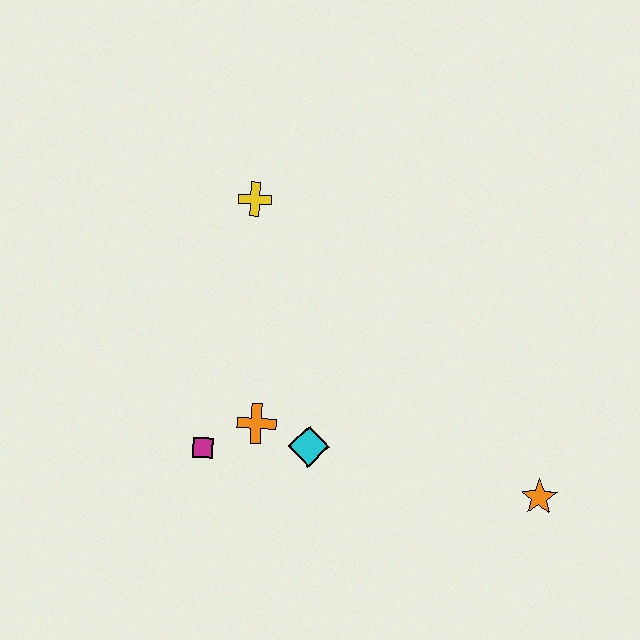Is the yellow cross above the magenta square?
Yes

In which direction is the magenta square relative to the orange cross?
The magenta square is to the left of the orange cross.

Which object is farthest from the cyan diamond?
The yellow cross is farthest from the cyan diamond.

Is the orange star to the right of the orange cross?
Yes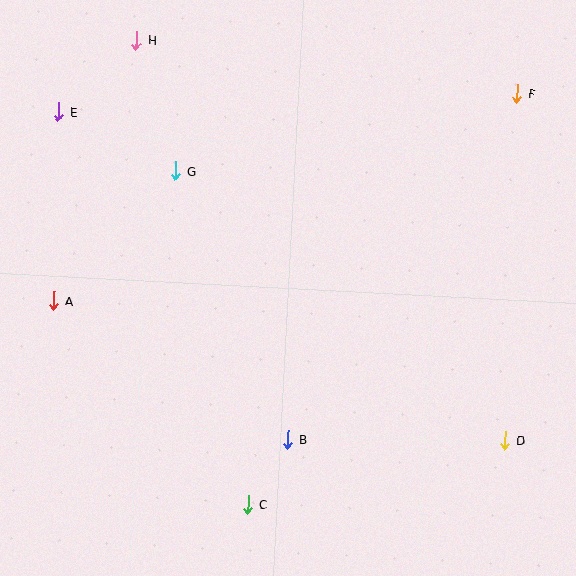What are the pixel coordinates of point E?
Point E is at (59, 111).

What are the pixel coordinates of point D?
Point D is at (505, 440).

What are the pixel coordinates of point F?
Point F is at (517, 94).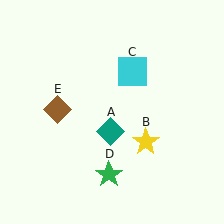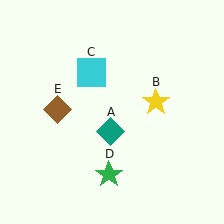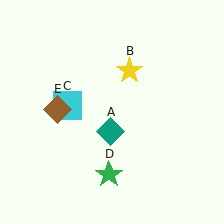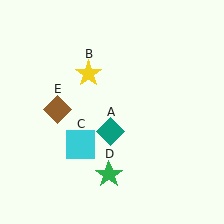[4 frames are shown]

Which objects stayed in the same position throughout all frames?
Teal diamond (object A) and green star (object D) and brown diamond (object E) remained stationary.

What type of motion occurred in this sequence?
The yellow star (object B), cyan square (object C) rotated counterclockwise around the center of the scene.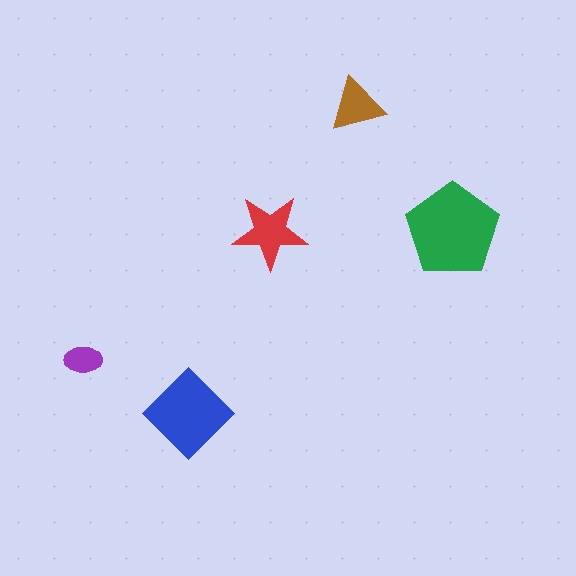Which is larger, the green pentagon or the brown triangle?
The green pentagon.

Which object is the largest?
The green pentagon.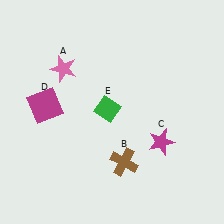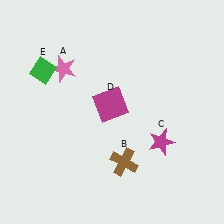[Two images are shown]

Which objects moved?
The objects that moved are: the magenta square (D), the green diamond (E).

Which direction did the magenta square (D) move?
The magenta square (D) moved right.